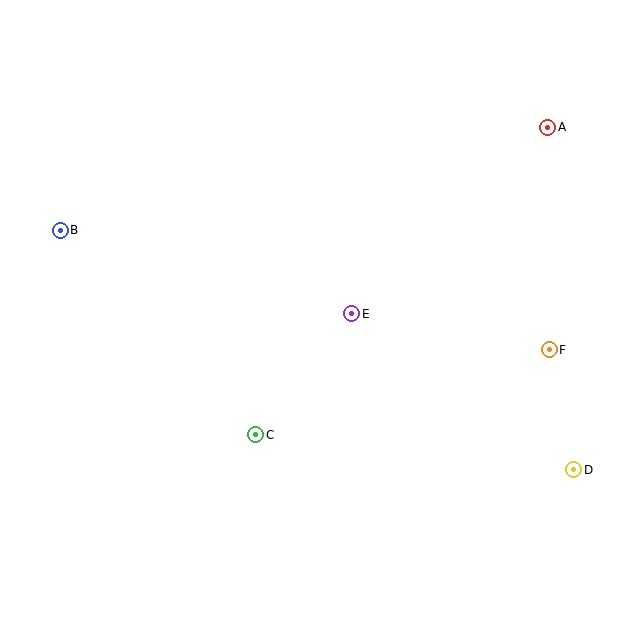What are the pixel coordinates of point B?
Point B is at (60, 230).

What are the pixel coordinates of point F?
Point F is at (549, 350).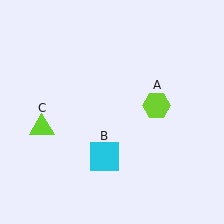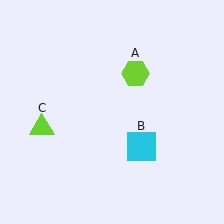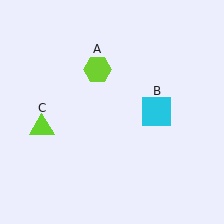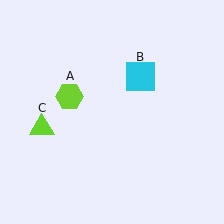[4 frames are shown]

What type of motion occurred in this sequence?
The lime hexagon (object A), cyan square (object B) rotated counterclockwise around the center of the scene.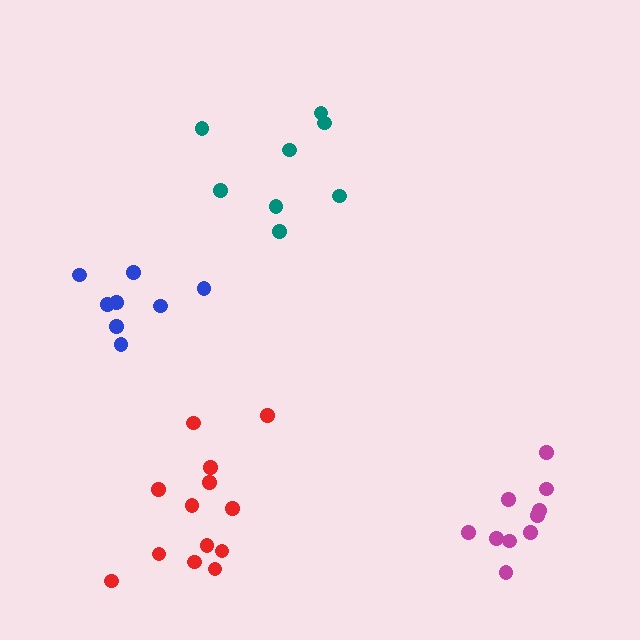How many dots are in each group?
Group 1: 8 dots, Group 2: 13 dots, Group 3: 8 dots, Group 4: 10 dots (39 total).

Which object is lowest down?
The magenta cluster is bottommost.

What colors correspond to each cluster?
The clusters are colored: teal, red, blue, magenta.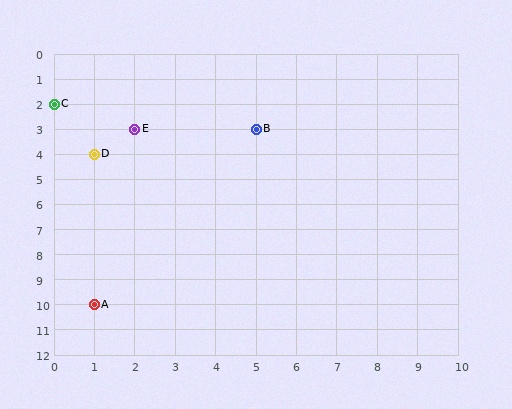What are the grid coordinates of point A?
Point A is at grid coordinates (1, 10).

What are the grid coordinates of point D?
Point D is at grid coordinates (1, 4).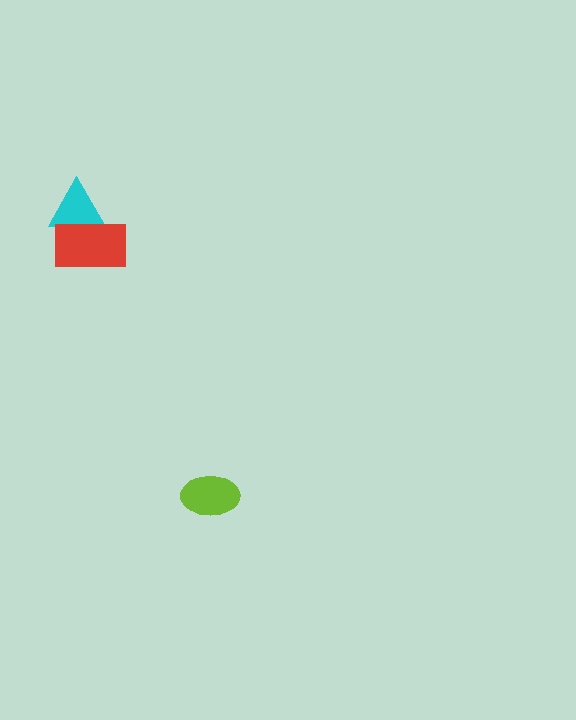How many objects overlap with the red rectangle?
1 object overlaps with the red rectangle.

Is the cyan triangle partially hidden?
Yes, it is partially covered by another shape.